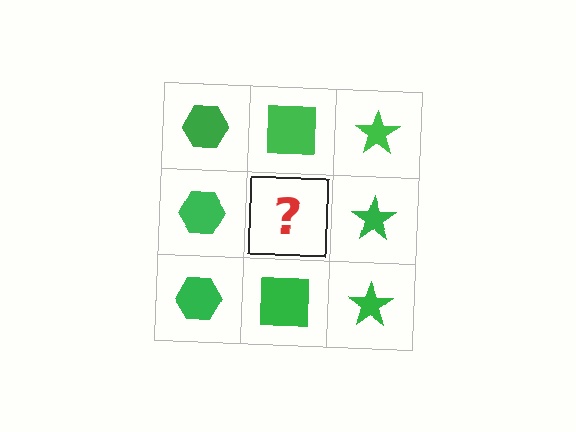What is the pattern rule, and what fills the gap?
The rule is that each column has a consistent shape. The gap should be filled with a green square.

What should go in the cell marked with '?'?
The missing cell should contain a green square.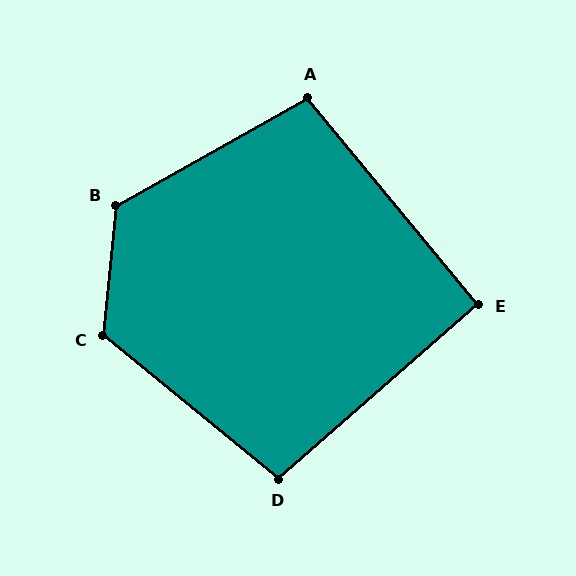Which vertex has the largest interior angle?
B, at approximately 125 degrees.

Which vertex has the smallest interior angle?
E, at approximately 92 degrees.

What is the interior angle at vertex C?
Approximately 124 degrees (obtuse).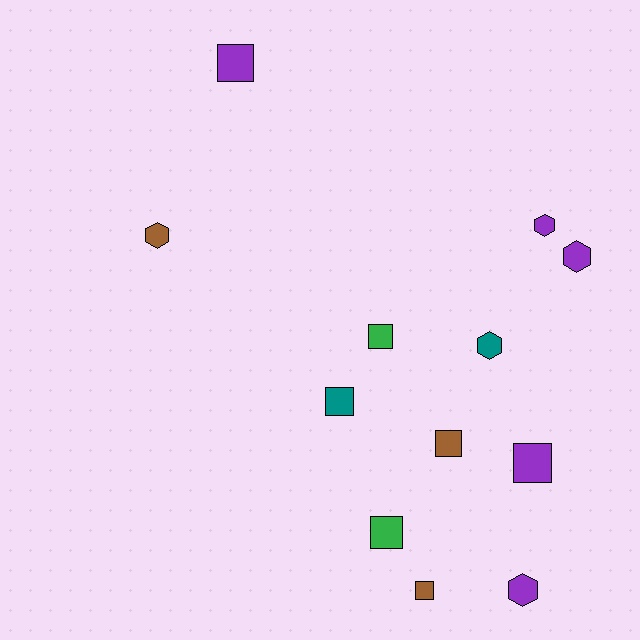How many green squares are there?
There are 2 green squares.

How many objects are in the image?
There are 12 objects.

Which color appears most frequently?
Purple, with 5 objects.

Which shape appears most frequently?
Square, with 7 objects.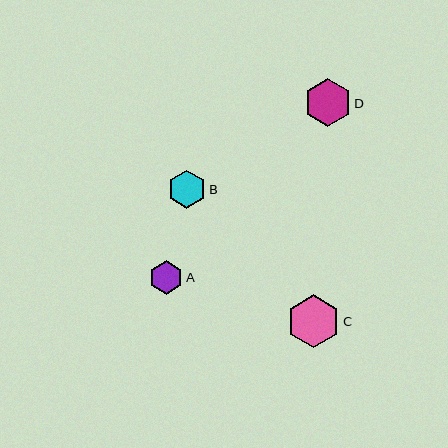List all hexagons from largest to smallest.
From largest to smallest: C, D, B, A.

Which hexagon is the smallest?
Hexagon A is the smallest with a size of approximately 33 pixels.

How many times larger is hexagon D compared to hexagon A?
Hexagon D is approximately 1.4 times the size of hexagon A.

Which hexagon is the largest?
Hexagon C is the largest with a size of approximately 53 pixels.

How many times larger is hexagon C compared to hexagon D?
Hexagon C is approximately 1.1 times the size of hexagon D.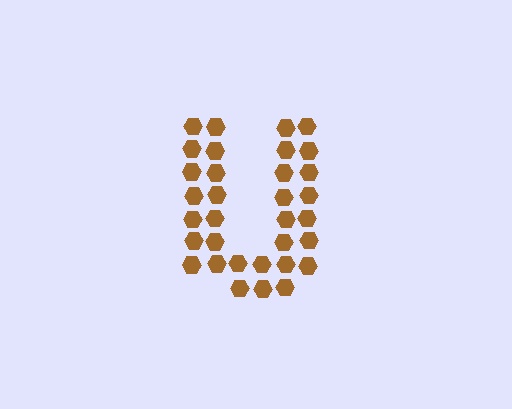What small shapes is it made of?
It is made of small hexagons.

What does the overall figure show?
The overall figure shows the letter U.